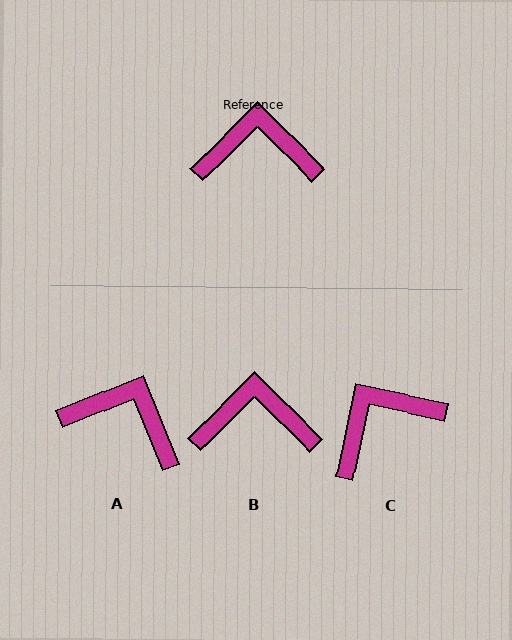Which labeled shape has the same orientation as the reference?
B.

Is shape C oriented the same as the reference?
No, it is off by about 33 degrees.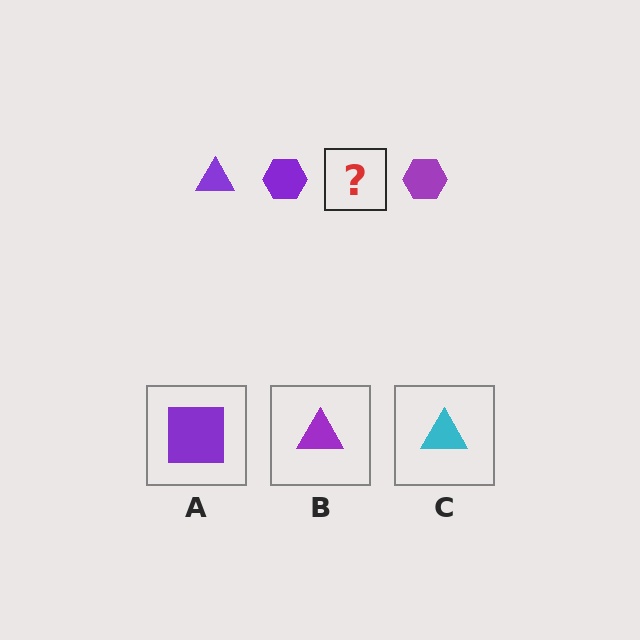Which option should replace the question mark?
Option B.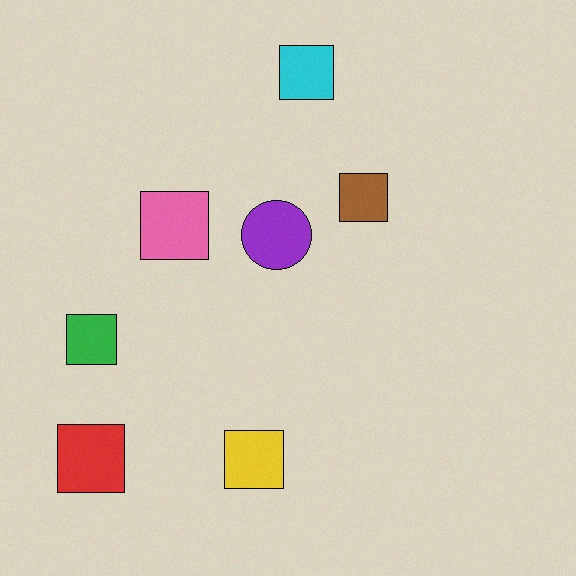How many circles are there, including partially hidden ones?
There is 1 circle.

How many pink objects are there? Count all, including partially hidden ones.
There is 1 pink object.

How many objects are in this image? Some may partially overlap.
There are 7 objects.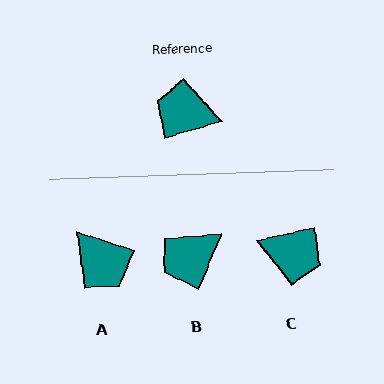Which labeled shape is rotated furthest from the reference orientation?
C, about 176 degrees away.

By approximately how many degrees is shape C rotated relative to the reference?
Approximately 176 degrees counter-clockwise.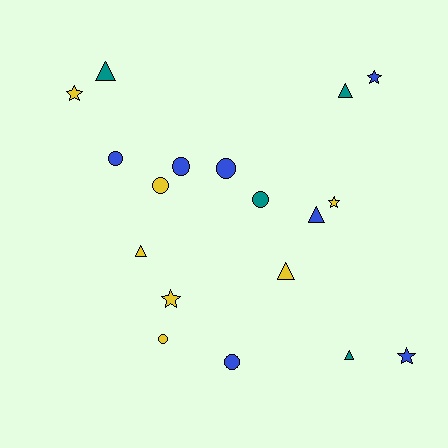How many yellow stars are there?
There are 3 yellow stars.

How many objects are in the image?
There are 18 objects.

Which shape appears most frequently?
Circle, with 7 objects.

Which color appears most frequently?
Blue, with 7 objects.